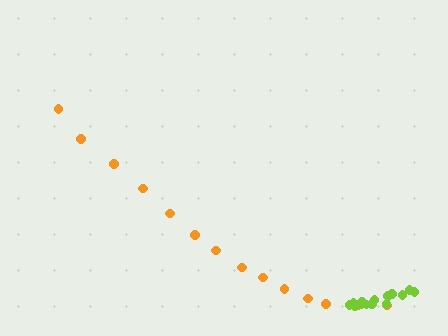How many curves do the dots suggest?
There are 2 distinct paths.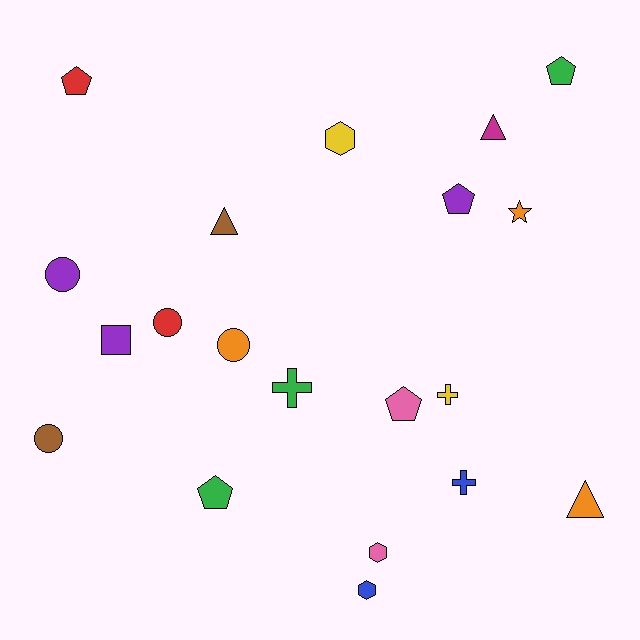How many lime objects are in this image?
There are no lime objects.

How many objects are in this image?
There are 20 objects.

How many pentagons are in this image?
There are 5 pentagons.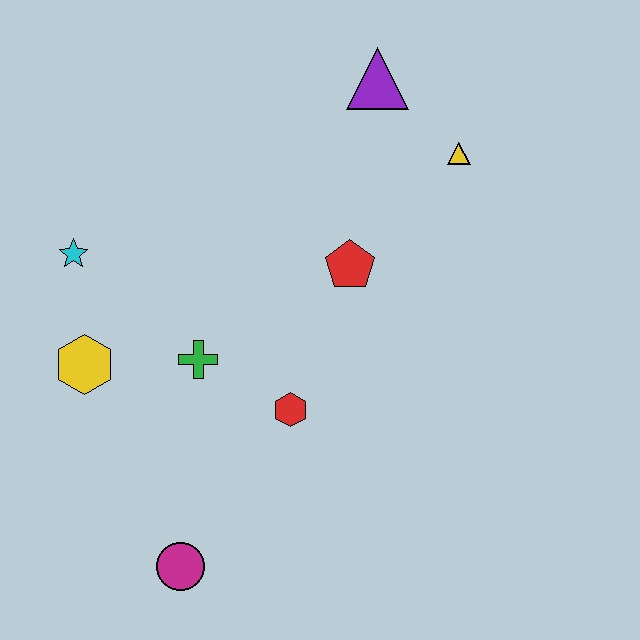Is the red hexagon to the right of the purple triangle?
No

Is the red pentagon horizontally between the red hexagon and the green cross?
No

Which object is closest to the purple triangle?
The yellow triangle is closest to the purple triangle.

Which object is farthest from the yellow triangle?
The magenta circle is farthest from the yellow triangle.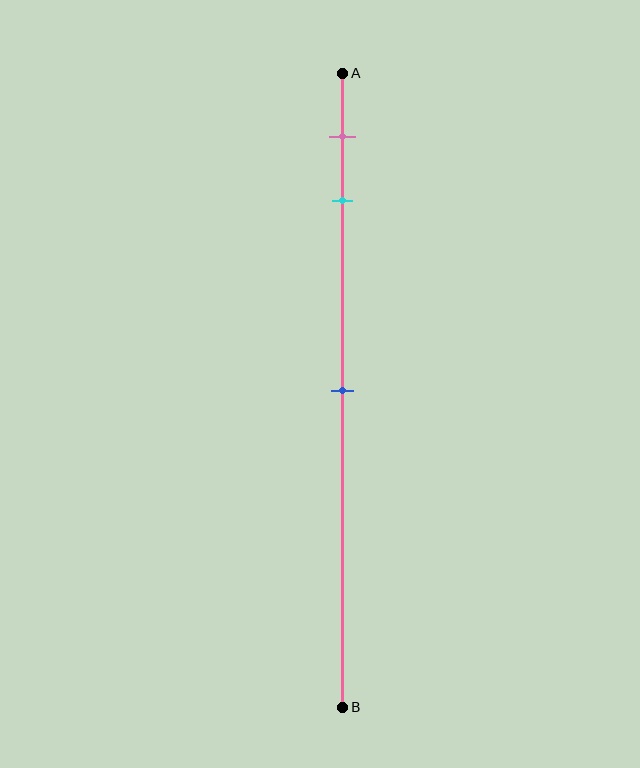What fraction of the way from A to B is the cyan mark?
The cyan mark is approximately 20% (0.2) of the way from A to B.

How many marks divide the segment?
There are 3 marks dividing the segment.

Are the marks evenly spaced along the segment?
No, the marks are not evenly spaced.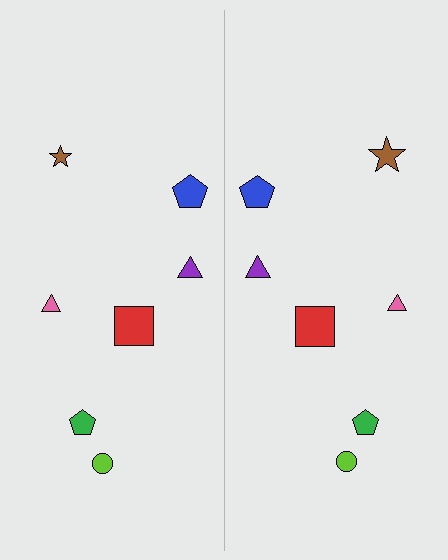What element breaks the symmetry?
The brown star on the right side has a different size than its mirror counterpart.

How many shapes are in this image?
There are 14 shapes in this image.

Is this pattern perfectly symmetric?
No, the pattern is not perfectly symmetric. The brown star on the right side has a different size than its mirror counterpart.